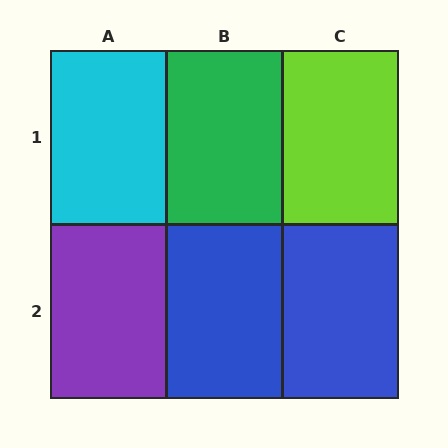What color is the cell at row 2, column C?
Blue.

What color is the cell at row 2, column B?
Blue.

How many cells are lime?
1 cell is lime.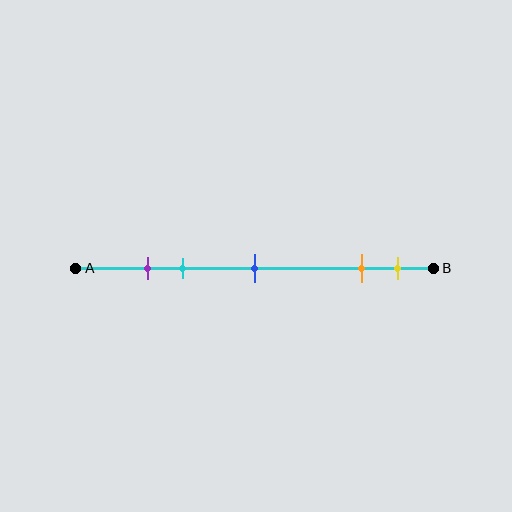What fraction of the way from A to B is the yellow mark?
The yellow mark is approximately 90% (0.9) of the way from A to B.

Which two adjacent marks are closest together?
The purple and cyan marks are the closest adjacent pair.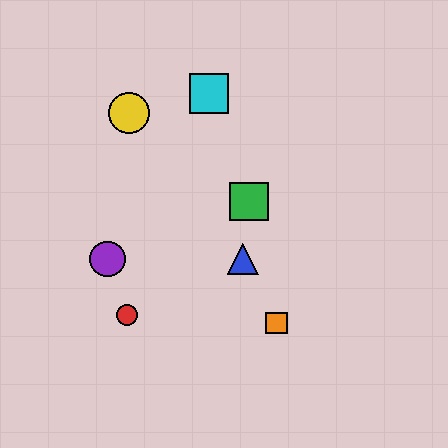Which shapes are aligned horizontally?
The blue triangle, the purple circle are aligned horizontally.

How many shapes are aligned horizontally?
2 shapes (the blue triangle, the purple circle) are aligned horizontally.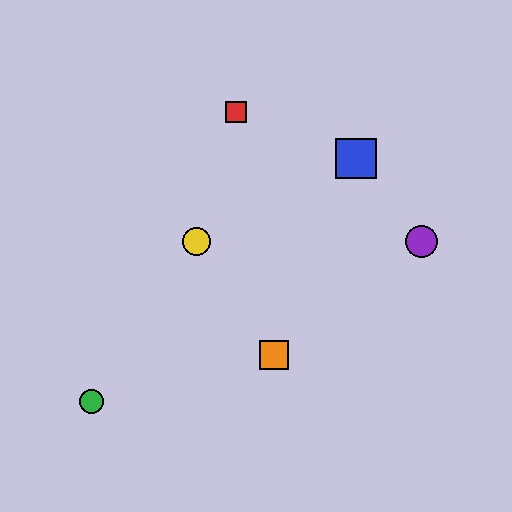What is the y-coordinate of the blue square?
The blue square is at y≈158.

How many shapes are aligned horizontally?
2 shapes (the yellow circle, the purple circle) are aligned horizontally.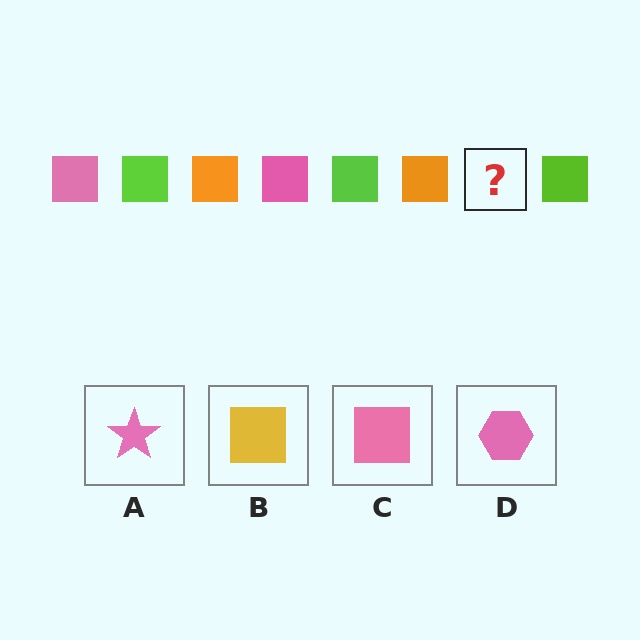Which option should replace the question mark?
Option C.